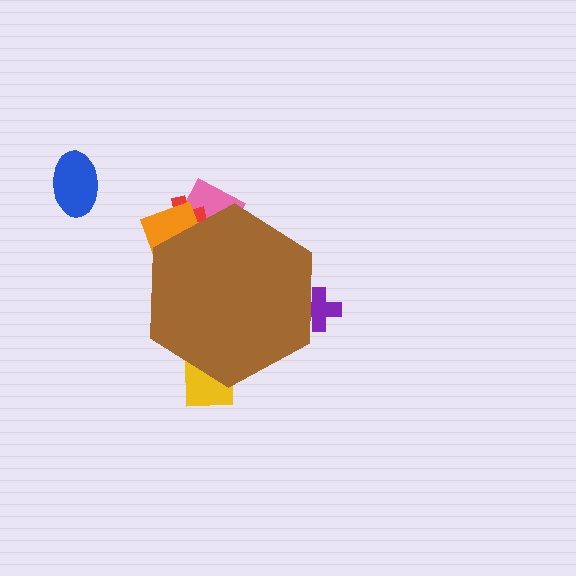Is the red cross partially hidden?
Yes, the red cross is partially hidden behind the brown hexagon.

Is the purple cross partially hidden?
Yes, the purple cross is partially hidden behind the brown hexagon.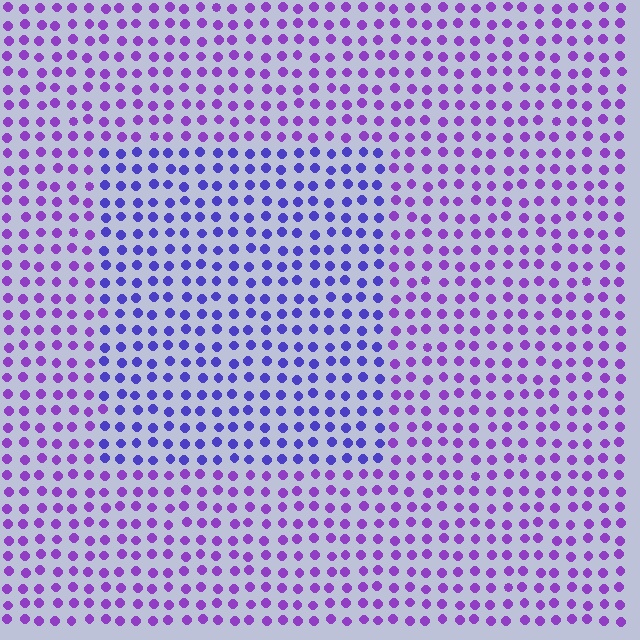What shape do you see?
I see a rectangle.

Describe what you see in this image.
The image is filled with small purple elements in a uniform arrangement. A rectangle-shaped region is visible where the elements are tinted to a slightly different hue, forming a subtle color boundary.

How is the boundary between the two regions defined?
The boundary is defined purely by a slight shift in hue (about 31 degrees). Spacing, size, and orientation are identical on both sides.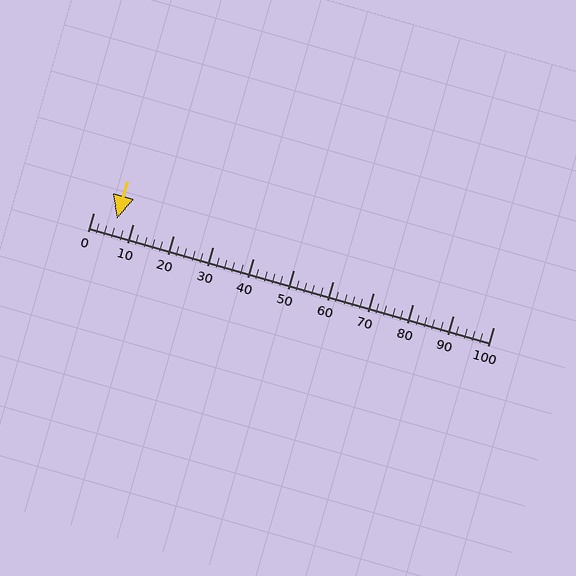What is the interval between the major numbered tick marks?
The major tick marks are spaced 10 units apart.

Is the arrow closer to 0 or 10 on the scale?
The arrow is closer to 10.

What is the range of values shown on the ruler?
The ruler shows values from 0 to 100.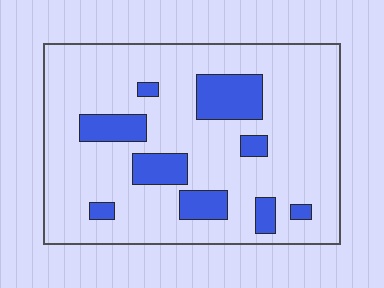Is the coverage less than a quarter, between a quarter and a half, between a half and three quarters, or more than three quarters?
Less than a quarter.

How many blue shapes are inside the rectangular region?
9.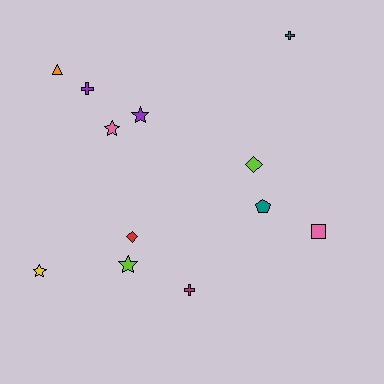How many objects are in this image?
There are 12 objects.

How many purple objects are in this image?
There are 2 purple objects.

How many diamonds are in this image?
There are 2 diamonds.